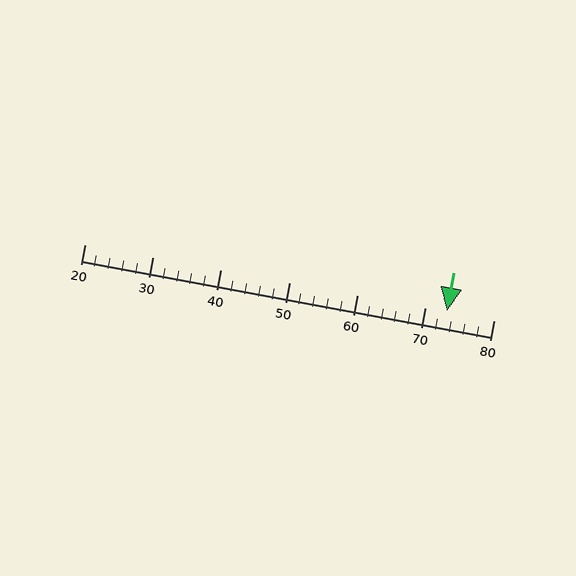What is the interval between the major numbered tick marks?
The major tick marks are spaced 10 units apart.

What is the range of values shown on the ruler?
The ruler shows values from 20 to 80.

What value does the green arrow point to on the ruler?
The green arrow points to approximately 73.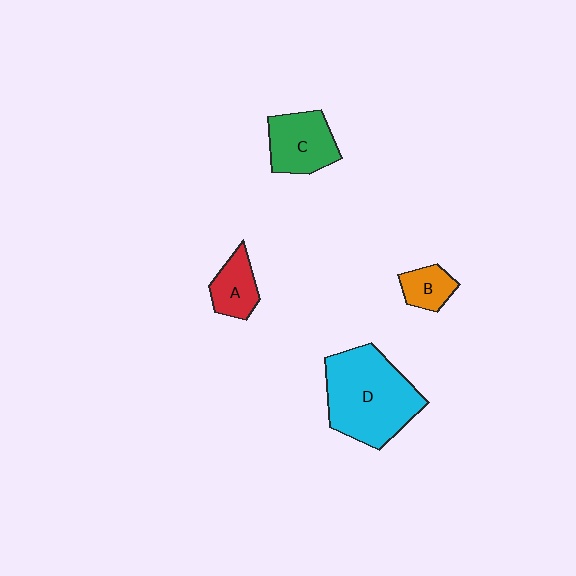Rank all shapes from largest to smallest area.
From largest to smallest: D (cyan), C (green), A (red), B (orange).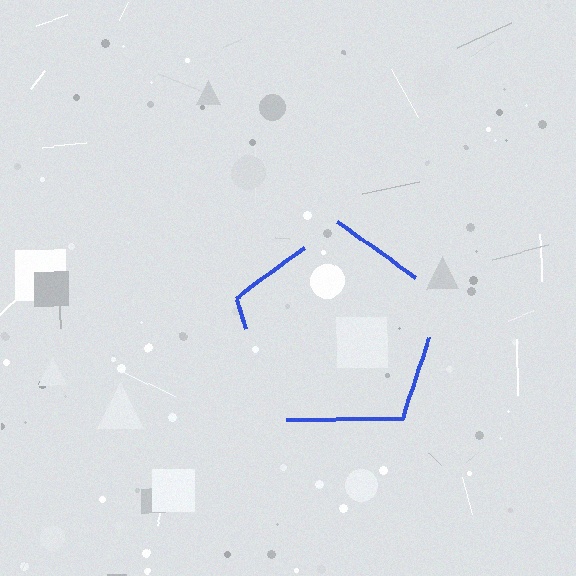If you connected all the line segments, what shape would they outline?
They would outline a pentagon.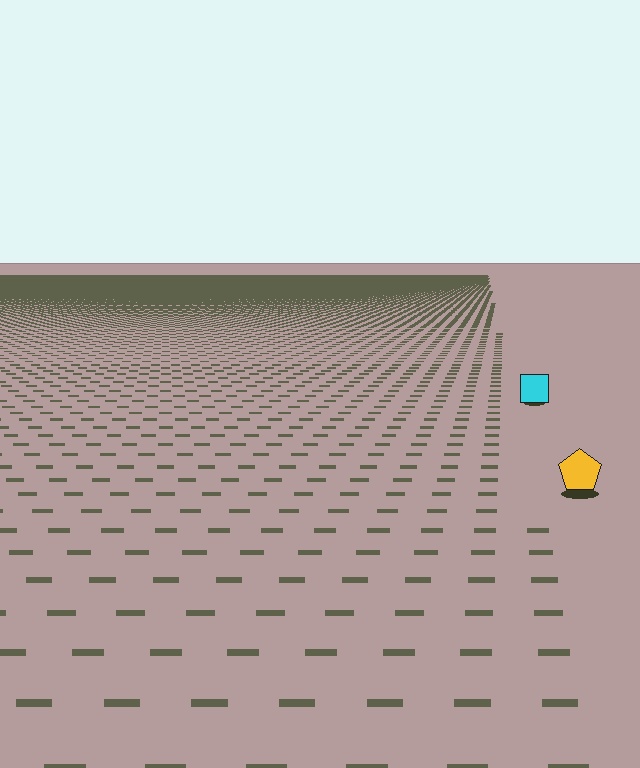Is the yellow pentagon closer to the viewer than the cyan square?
Yes. The yellow pentagon is closer — you can tell from the texture gradient: the ground texture is coarser near it.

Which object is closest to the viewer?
The yellow pentagon is closest. The texture marks near it are larger and more spread out.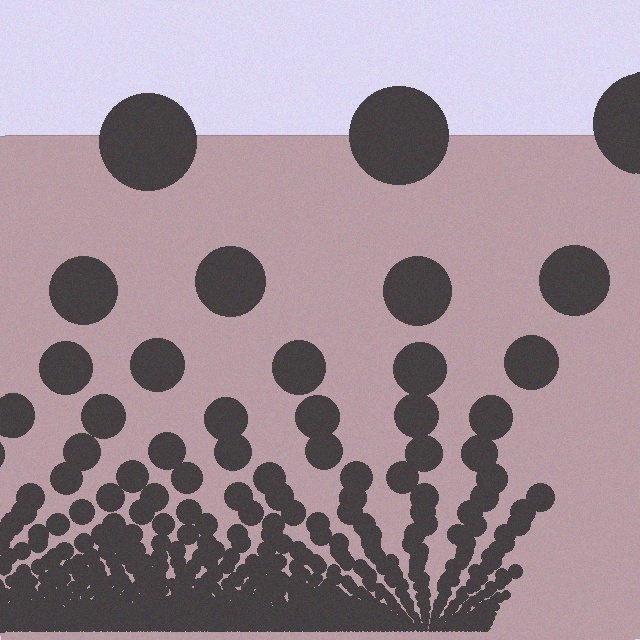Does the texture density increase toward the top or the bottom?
Density increases toward the bottom.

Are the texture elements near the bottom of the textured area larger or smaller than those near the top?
Smaller. The gradient is inverted — elements near the bottom are smaller and denser.